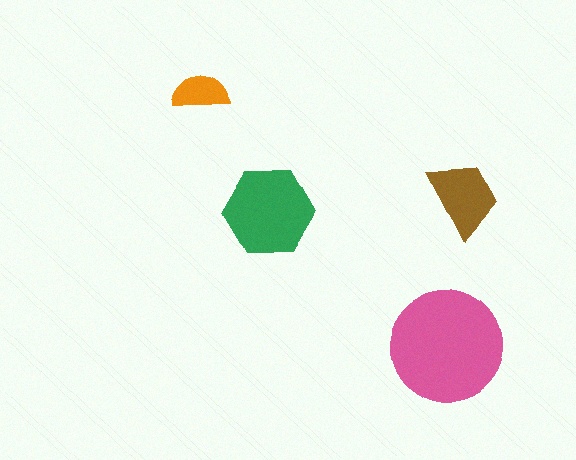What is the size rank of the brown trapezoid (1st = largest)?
3rd.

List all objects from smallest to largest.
The orange semicircle, the brown trapezoid, the green hexagon, the pink circle.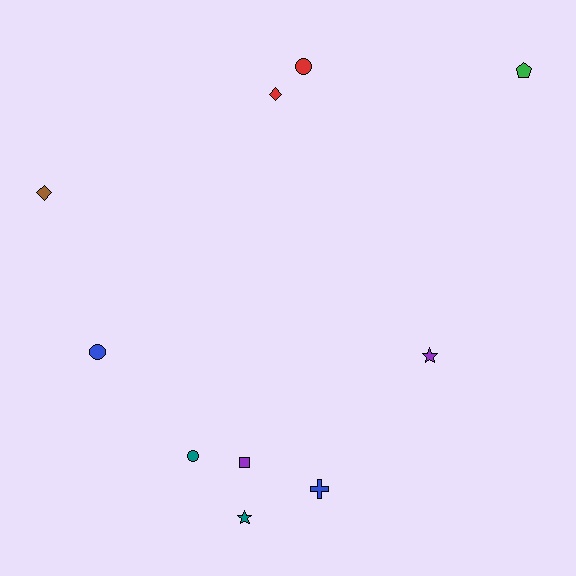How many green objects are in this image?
There is 1 green object.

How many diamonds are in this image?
There are 2 diamonds.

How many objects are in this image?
There are 10 objects.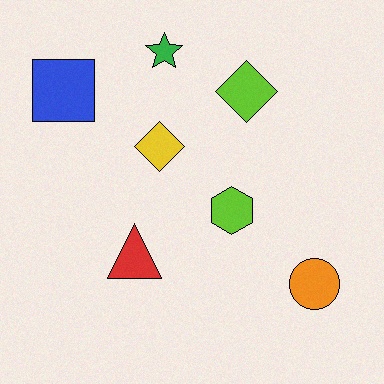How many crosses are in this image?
There are no crosses.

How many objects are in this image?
There are 7 objects.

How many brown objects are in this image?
There are no brown objects.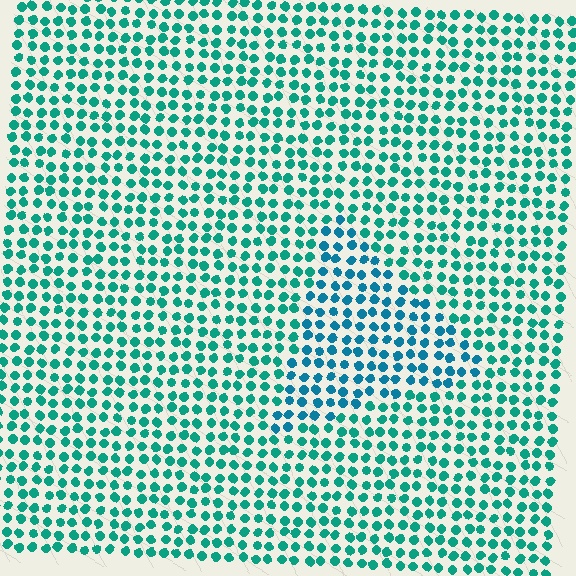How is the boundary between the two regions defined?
The boundary is defined purely by a slight shift in hue (about 26 degrees). Spacing, size, and orientation are identical on both sides.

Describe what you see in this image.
The image is filled with small teal elements in a uniform arrangement. A triangle-shaped region is visible where the elements are tinted to a slightly different hue, forming a subtle color boundary.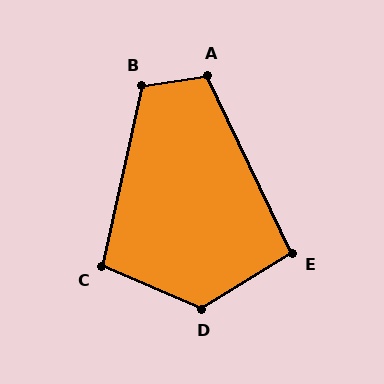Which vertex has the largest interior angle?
D, at approximately 126 degrees.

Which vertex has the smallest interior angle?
E, at approximately 96 degrees.